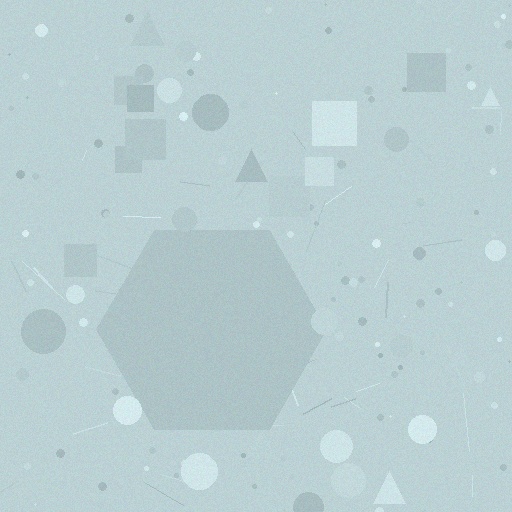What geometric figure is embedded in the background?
A hexagon is embedded in the background.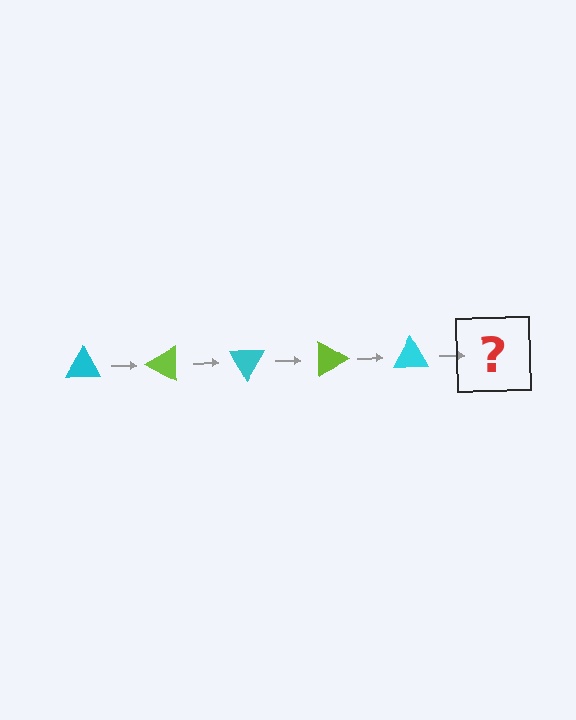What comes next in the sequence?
The next element should be a lime triangle, rotated 150 degrees from the start.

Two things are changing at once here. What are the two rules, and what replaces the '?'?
The two rules are that it rotates 30 degrees each step and the color cycles through cyan and lime. The '?' should be a lime triangle, rotated 150 degrees from the start.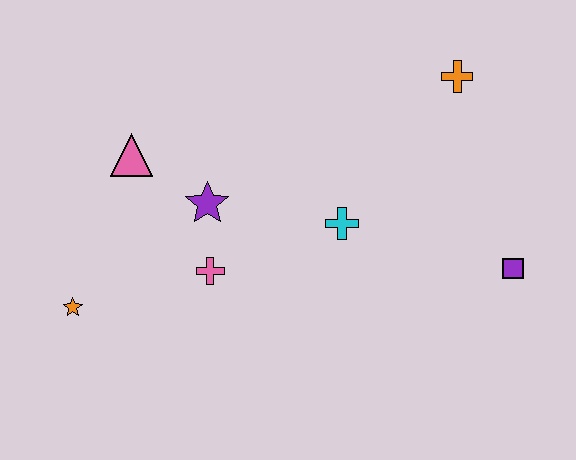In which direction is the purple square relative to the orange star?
The purple square is to the right of the orange star.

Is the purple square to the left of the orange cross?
No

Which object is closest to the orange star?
The pink cross is closest to the orange star.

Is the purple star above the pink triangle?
No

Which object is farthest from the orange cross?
The orange star is farthest from the orange cross.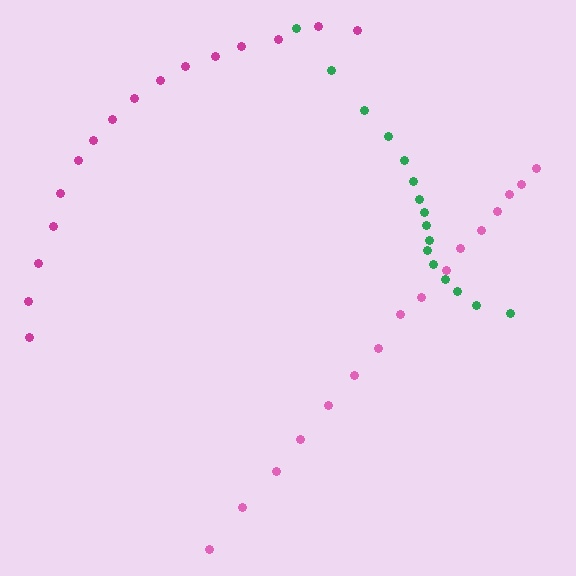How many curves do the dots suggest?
There are 3 distinct paths.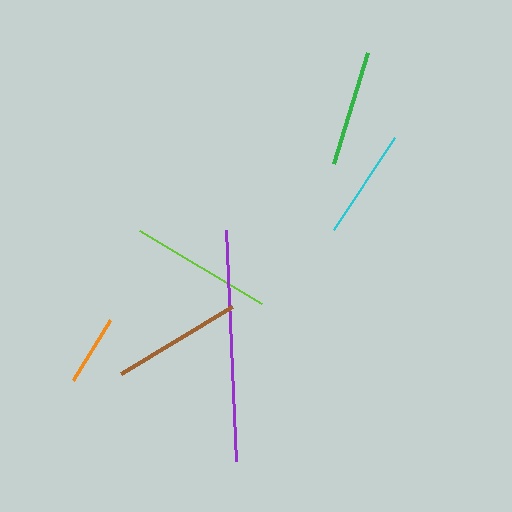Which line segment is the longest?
The purple line is the longest at approximately 231 pixels.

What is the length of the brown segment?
The brown segment is approximately 131 pixels long.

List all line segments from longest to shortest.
From longest to shortest: purple, lime, brown, green, cyan, orange.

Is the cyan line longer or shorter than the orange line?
The cyan line is longer than the orange line.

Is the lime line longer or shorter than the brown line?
The lime line is longer than the brown line.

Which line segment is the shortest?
The orange line is the shortest at approximately 71 pixels.